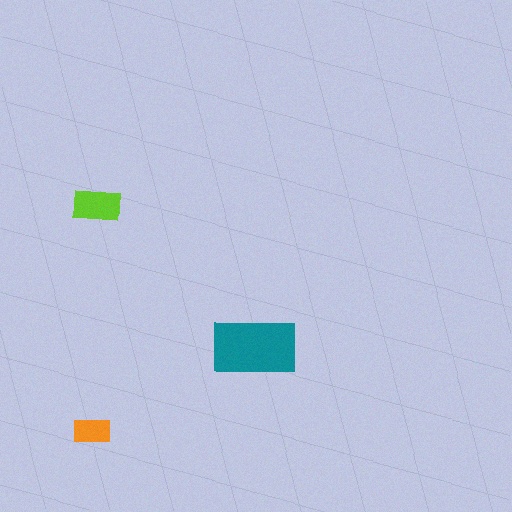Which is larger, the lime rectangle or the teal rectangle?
The teal one.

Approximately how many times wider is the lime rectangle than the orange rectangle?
About 1.5 times wider.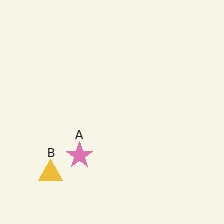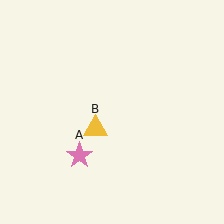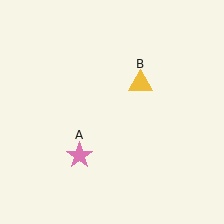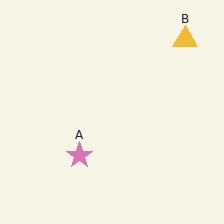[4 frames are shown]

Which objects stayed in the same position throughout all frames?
Pink star (object A) remained stationary.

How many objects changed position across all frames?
1 object changed position: yellow triangle (object B).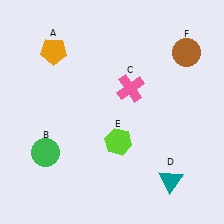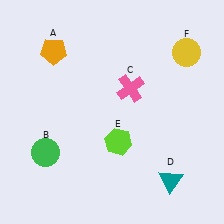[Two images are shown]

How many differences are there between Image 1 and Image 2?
There is 1 difference between the two images.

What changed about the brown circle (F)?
In Image 1, F is brown. In Image 2, it changed to yellow.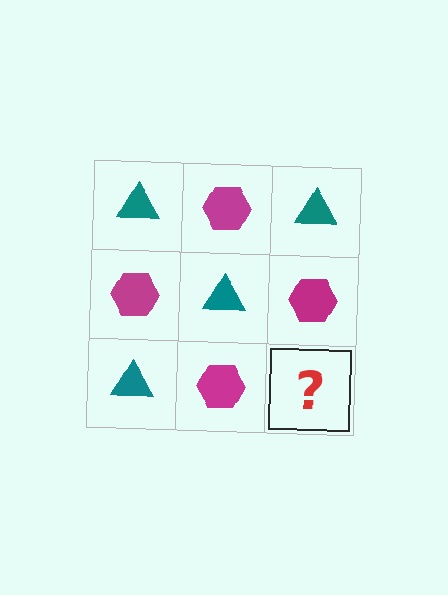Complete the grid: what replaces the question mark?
The question mark should be replaced with a teal triangle.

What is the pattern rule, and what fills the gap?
The rule is that it alternates teal triangle and magenta hexagon in a checkerboard pattern. The gap should be filled with a teal triangle.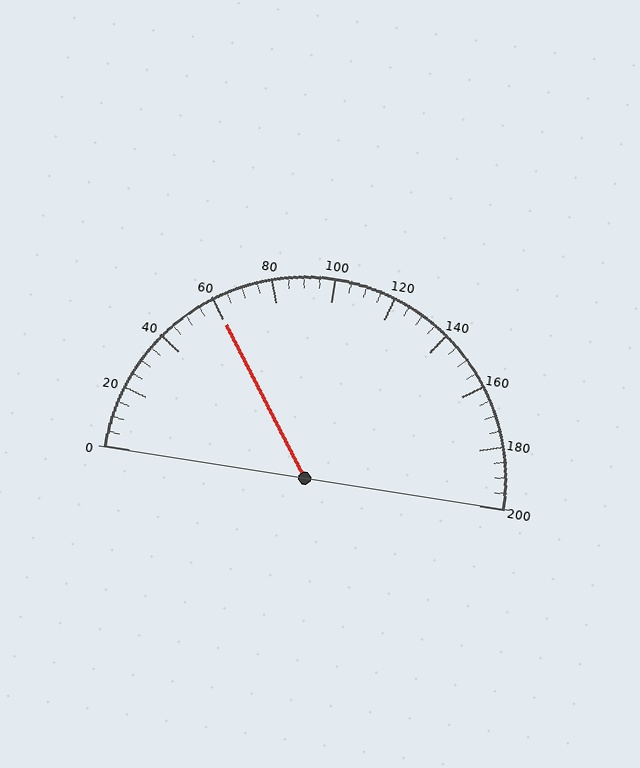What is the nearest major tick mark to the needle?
The nearest major tick mark is 60.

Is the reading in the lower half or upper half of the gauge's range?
The reading is in the lower half of the range (0 to 200).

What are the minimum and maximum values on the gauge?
The gauge ranges from 0 to 200.